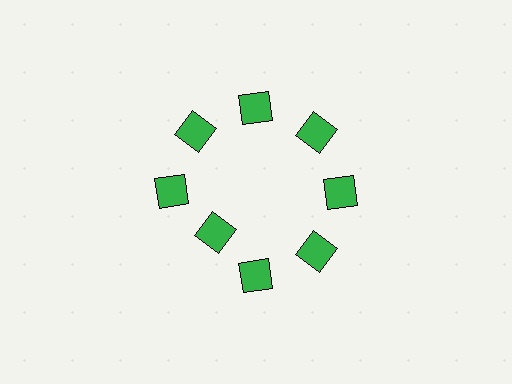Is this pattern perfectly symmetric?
No. The 8 green squares are arranged in a ring, but one element near the 8 o'clock position is pulled inward toward the center, breaking the 8-fold rotational symmetry.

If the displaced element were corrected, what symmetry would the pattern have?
It would have 8-fold rotational symmetry — the pattern would map onto itself every 45 degrees.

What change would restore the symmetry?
The symmetry would be restored by moving it outward, back onto the ring so that all 8 squares sit at equal angles and equal distance from the center.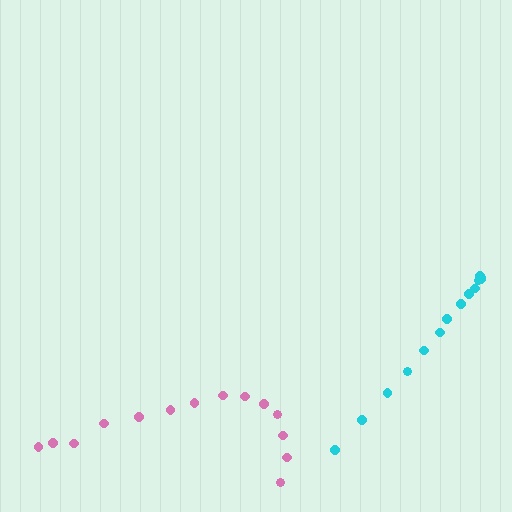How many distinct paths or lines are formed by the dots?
There are 2 distinct paths.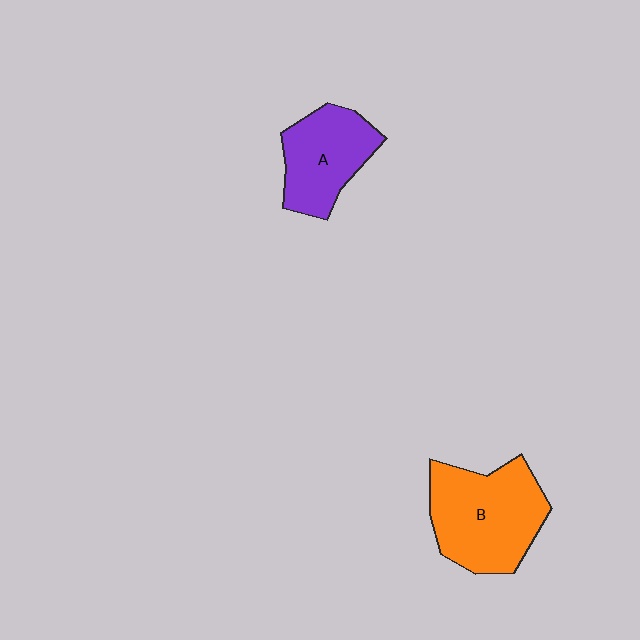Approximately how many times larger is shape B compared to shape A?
Approximately 1.4 times.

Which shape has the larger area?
Shape B (orange).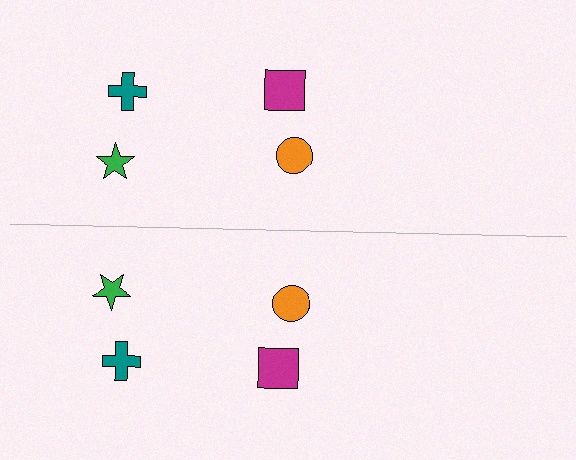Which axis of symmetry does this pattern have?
The pattern has a horizontal axis of symmetry running through the center of the image.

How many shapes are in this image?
There are 8 shapes in this image.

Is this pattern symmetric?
Yes, this pattern has bilateral (reflection) symmetry.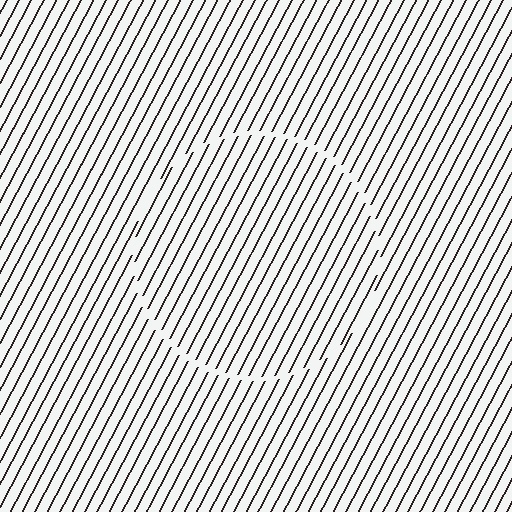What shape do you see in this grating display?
An illusory circle. The interior of the shape contains the same grating, shifted by half a period — the contour is defined by the phase discontinuity where line-ends from the inner and outer gratings abut.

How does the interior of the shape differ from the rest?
The interior of the shape contains the same grating, shifted by half a period — the contour is defined by the phase discontinuity where line-ends from the inner and outer gratings abut.